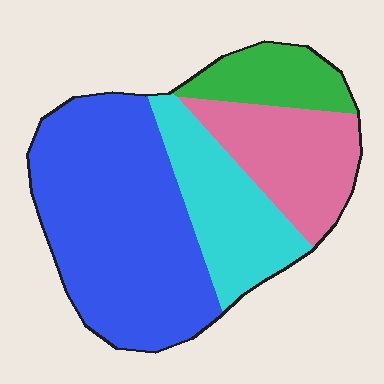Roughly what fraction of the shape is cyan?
Cyan covers about 20% of the shape.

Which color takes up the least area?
Green, at roughly 10%.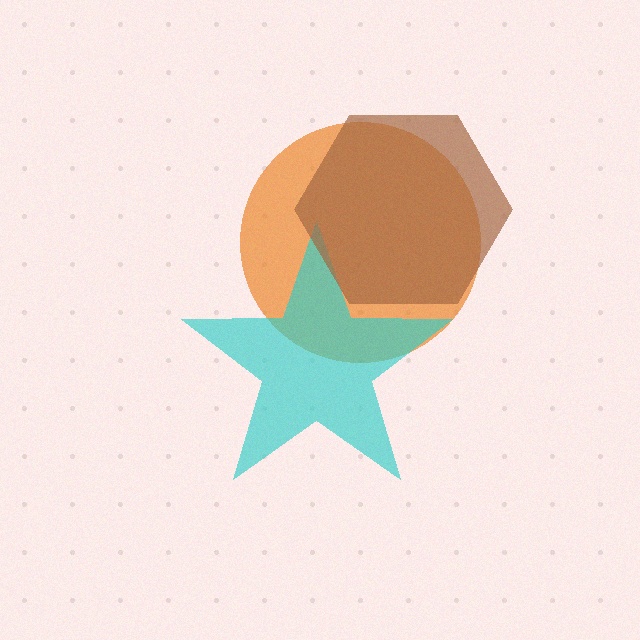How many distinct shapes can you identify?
There are 3 distinct shapes: an orange circle, a cyan star, a brown hexagon.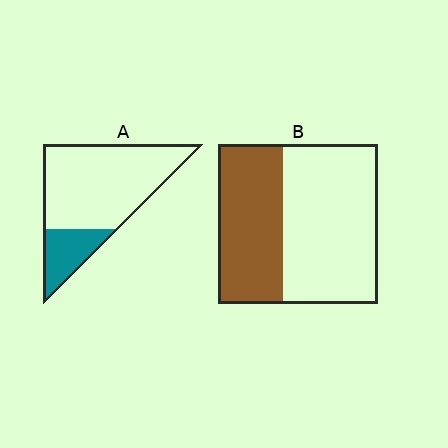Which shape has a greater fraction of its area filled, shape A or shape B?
Shape B.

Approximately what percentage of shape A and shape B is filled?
A is approximately 20% and B is approximately 40%.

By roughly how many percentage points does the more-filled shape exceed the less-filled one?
By roughly 20 percentage points (B over A).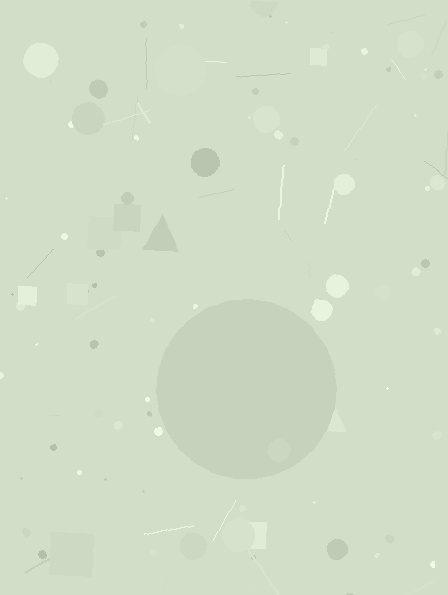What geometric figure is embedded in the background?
A circle is embedded in the background.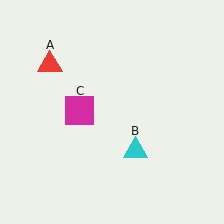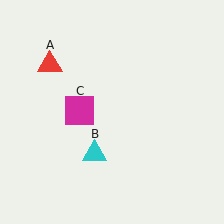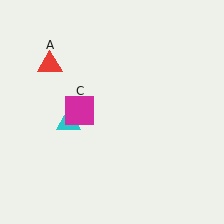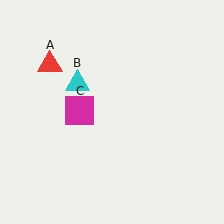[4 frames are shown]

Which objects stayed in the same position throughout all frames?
Red triangle (object A) and magenta square (object C) remained stationary.